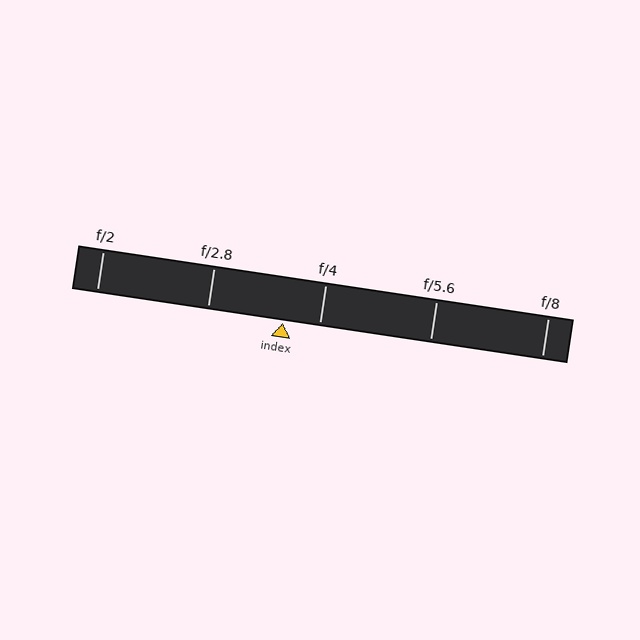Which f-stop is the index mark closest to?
The index mark is closest to f/4.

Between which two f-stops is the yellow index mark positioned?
The index mark is between f/2.8 and f/4.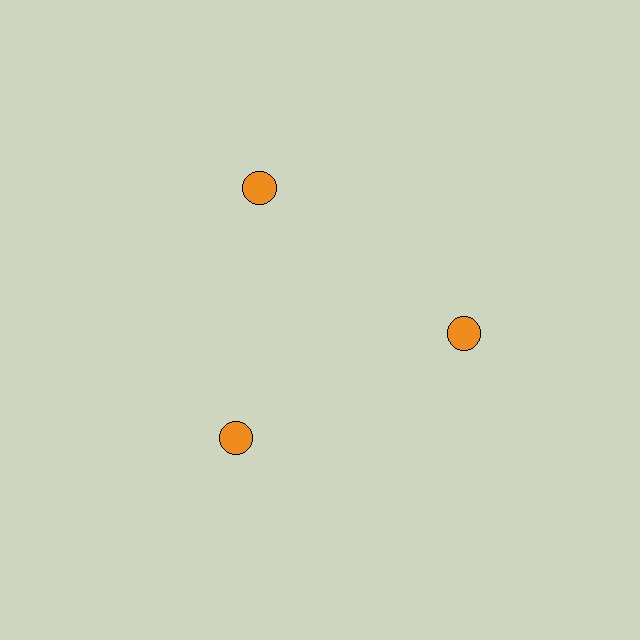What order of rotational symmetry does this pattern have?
This pattern has 3-fold rotational symmetry.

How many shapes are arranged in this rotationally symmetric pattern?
There are 3 shapes, arranged in 3 groups of 1.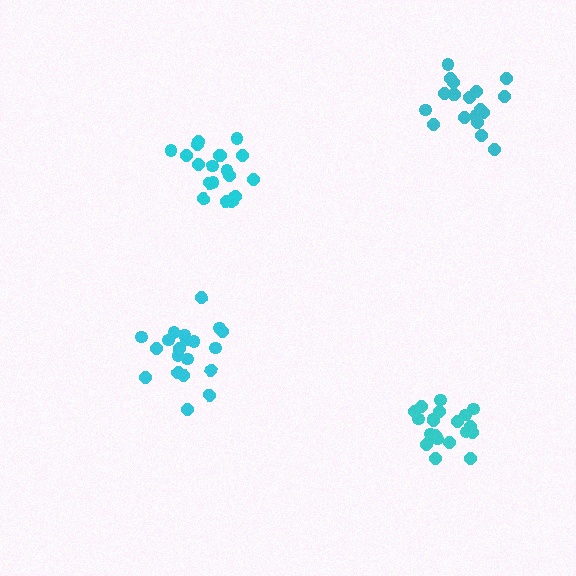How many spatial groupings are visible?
There are 4 spatial groupings.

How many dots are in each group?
Group 1: 20 dots, Group 2: 19 dots, Group 3: 20 dots, Group 4: 20 dots (79 total).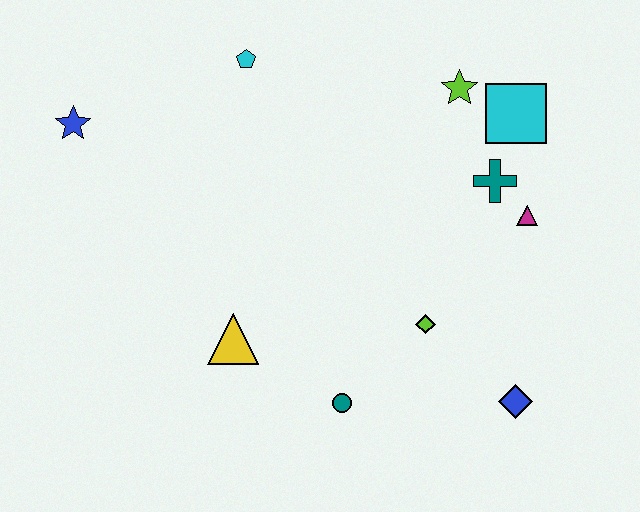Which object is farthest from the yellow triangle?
The cyan square is farthest from the yellow triangle.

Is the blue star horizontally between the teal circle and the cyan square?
No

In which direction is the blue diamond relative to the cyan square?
The blue diamond is below the cyan square.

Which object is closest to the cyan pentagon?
The blue star is closest to the cyan pentagon.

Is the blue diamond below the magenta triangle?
Yes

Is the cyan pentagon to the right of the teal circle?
No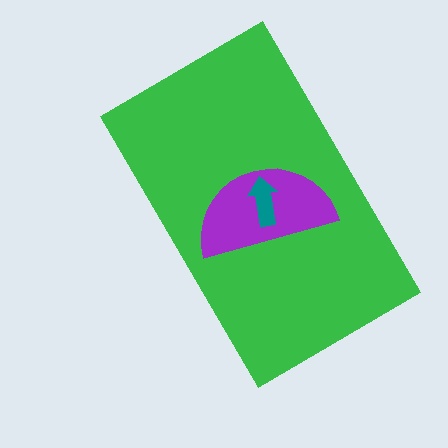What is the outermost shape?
The green rectangle.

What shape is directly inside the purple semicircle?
The teal arrow.